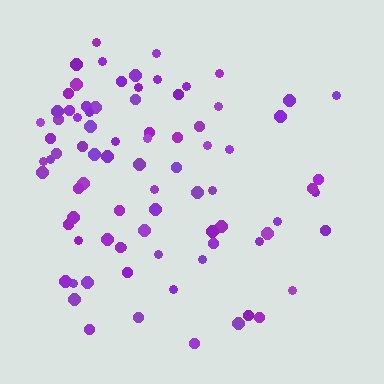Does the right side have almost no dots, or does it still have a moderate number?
Still a moderate number, just noticeably fewer than the left.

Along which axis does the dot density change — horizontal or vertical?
Horizontal.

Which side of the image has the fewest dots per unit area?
The right.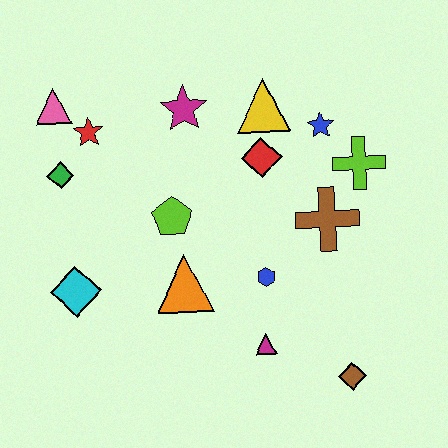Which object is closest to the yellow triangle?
The red diamond is closest to the yellow triangle.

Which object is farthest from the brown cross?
The pink triangle is farthest from the brown cross.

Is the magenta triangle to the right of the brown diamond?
No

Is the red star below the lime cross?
No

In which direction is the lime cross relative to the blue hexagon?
The lime cross is above the blue hexagon.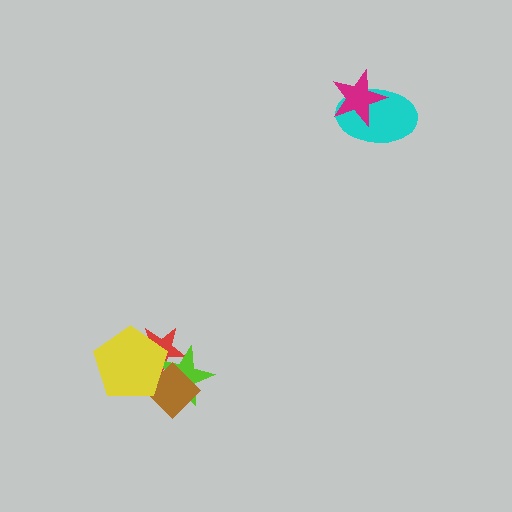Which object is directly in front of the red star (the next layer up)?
The lime star is directly in front of the red star.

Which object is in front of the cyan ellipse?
The magenta star is in front of the cyan ellipse.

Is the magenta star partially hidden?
No, no other shape covers it.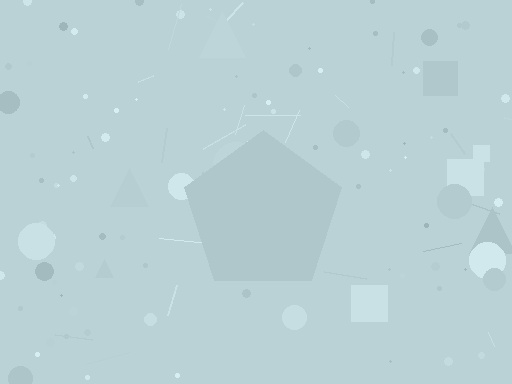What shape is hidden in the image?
A pentagon is hidden in the image.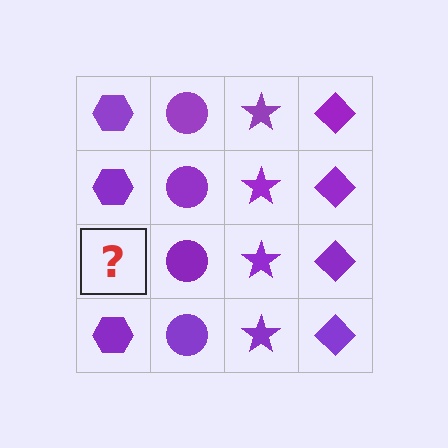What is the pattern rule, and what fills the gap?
The rule is that each column has a consistent shape. The gap should be filled with a purple hexagon.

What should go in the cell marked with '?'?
The missing cell should contain a purple hexagon.